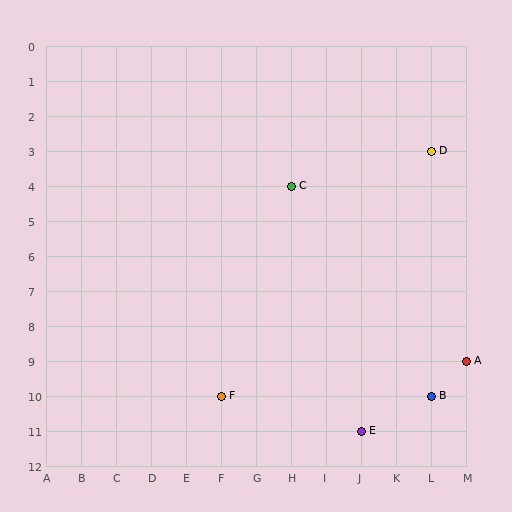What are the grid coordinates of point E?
Point E is at grid coordinates (J, 11).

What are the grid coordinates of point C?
Point C is at grid coordinates (H, 4).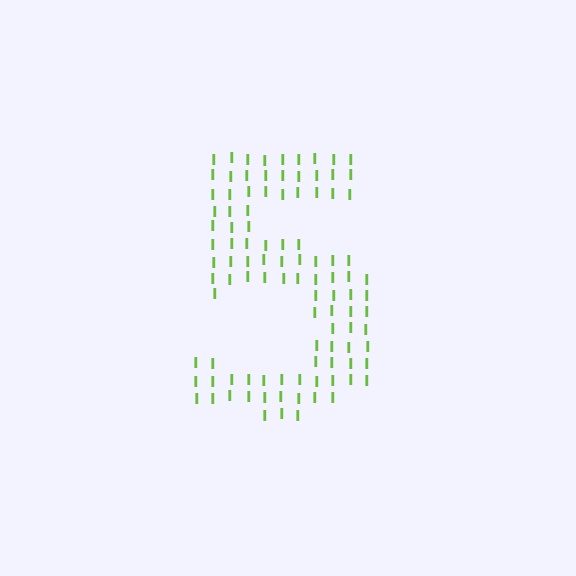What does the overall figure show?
The overall figure shows the digit 5.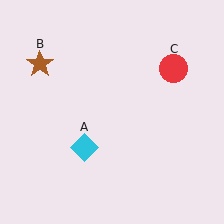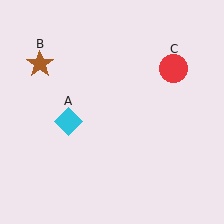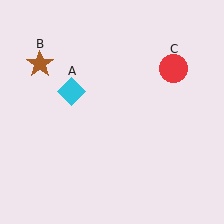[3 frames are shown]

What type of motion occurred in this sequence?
The cyan diamond (object A) rotated clockwise around the center of the scene.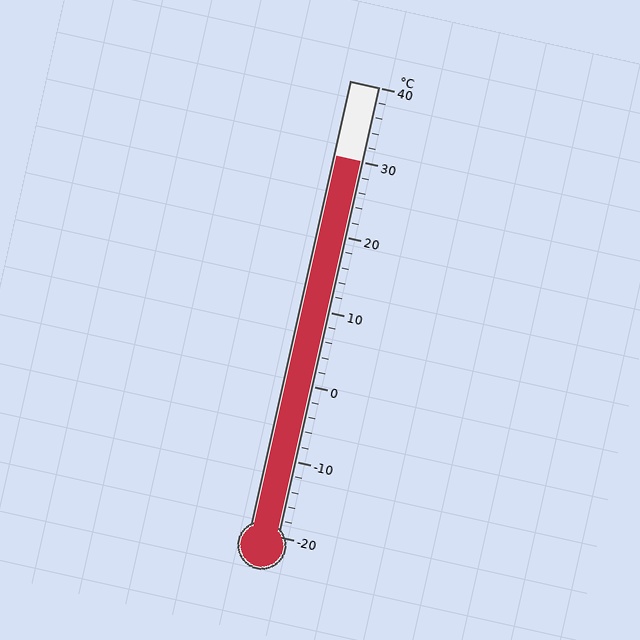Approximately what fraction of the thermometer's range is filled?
The thermometer is filled to approximately 85% of its range.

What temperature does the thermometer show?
The thermometer shows approximately 30°C.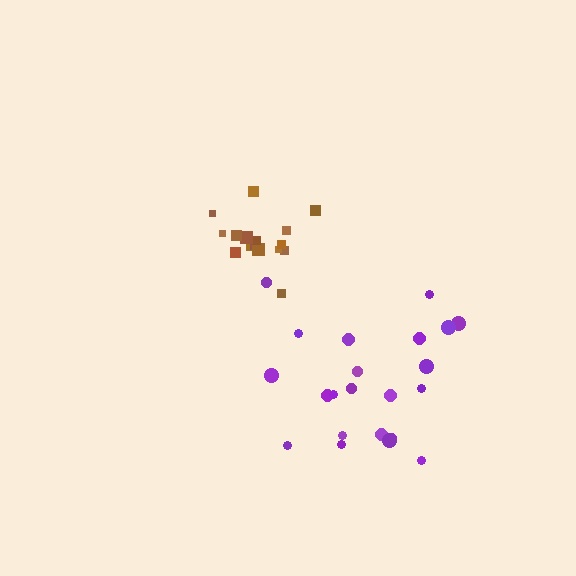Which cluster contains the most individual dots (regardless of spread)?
Purple (22).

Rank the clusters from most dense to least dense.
brown, purple.